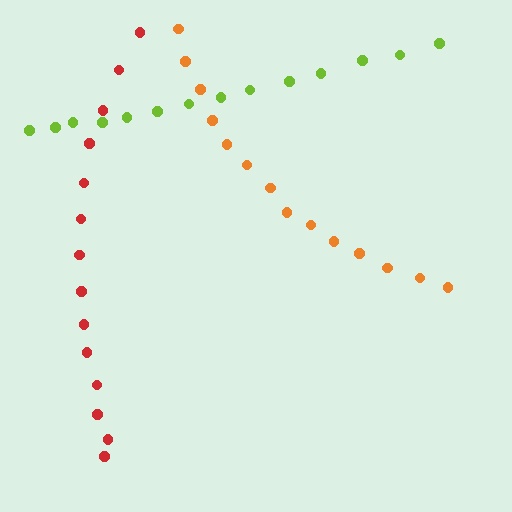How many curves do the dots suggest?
There are 3 distinct paths.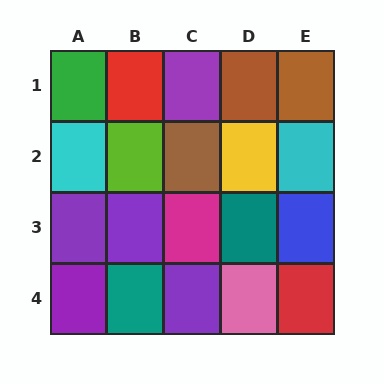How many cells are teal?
2 cells are teal.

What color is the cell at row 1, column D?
Brown.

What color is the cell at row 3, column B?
Purple.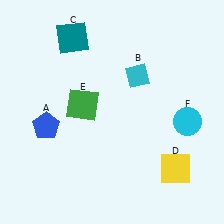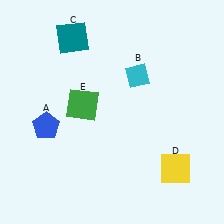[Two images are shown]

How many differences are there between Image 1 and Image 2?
There is 1 difference between the two images.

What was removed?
The cyan circle (F) was removed in Image 2.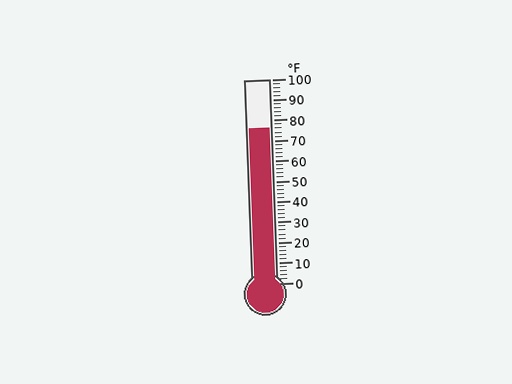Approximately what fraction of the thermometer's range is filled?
The thermometer is filled to approximately 75% of its range.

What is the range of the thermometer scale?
The thermometer scale ranges from 0°F to 100°F.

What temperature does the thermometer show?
The thermometer shows approximately 76°F.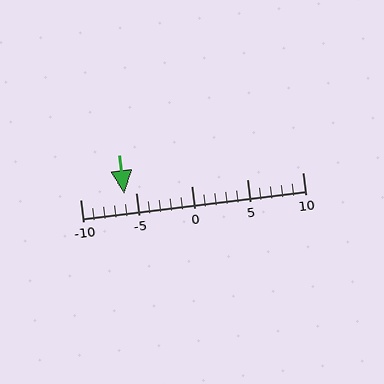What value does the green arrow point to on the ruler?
The green arrow points to approximately -6.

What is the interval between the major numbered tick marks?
The major tick marks are spaced 5 units apart.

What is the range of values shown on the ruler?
The ruler shows values from -10 to 10.